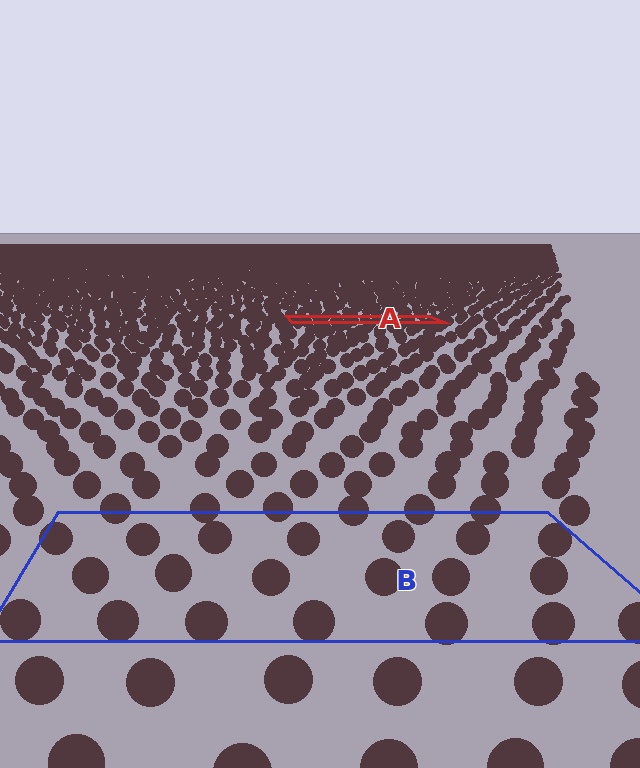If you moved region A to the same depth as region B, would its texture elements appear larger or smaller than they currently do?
They would appear larger. At a closer depth, the same texture elements are projected at a bigger on-screen size.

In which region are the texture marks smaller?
The texture marks are smaller in region A, because it is farther away.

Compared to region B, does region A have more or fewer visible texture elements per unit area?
Region A has more texture elements per unit area — they are packed more densely because it is farther away.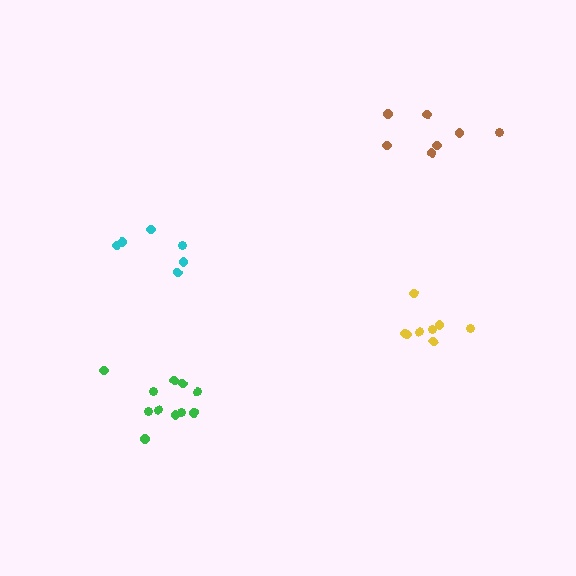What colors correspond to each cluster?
The clusters are colored: yellow, cyan, green, brown.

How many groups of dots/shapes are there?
There are 4 groups.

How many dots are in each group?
Group 1: 8 dots, Group 2: 6 dots, Group 3: 11 dots, Group 4: 7 dots (32 total).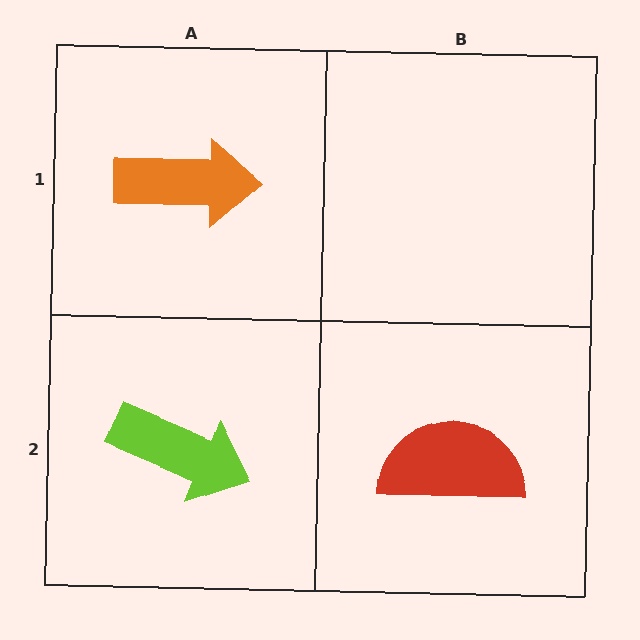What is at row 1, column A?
An orange arrow.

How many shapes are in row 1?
1 shape.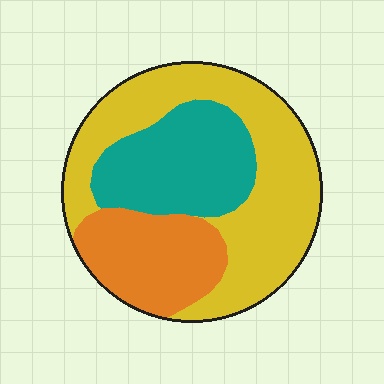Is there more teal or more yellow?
Yellow.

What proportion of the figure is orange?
Orange takes up between a sixth and a third of the figure.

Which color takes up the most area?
Yellow, at roughly 50%.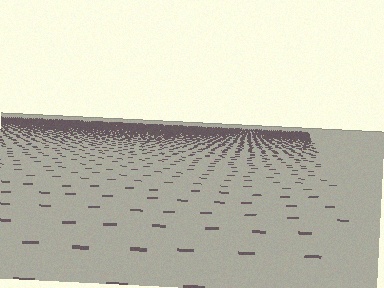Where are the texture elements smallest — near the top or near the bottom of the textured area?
Near the top.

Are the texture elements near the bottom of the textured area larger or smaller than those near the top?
Larger. Near the bottom, elements are closer to the viewer and appear at a bigger on-screen size.